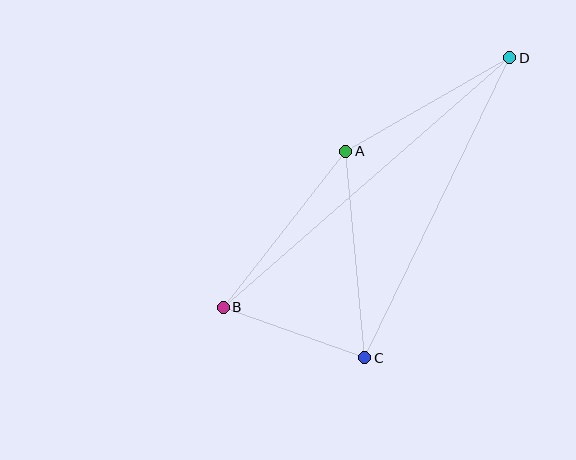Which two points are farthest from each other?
Points B and D are farthest from each other.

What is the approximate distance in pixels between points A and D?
The distance between A and D is approximately 189 pixels.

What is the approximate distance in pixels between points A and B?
The distance between A and B is approximately 198 pixels.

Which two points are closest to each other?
Points B and C are closest to each other.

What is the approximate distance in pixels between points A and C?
The distance between A and C is approximately 207 pixels.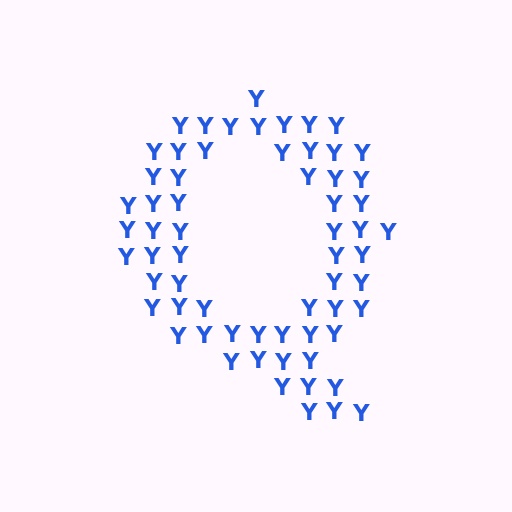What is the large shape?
The large shape is the letter Q.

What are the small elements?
The small elements are letter Y's.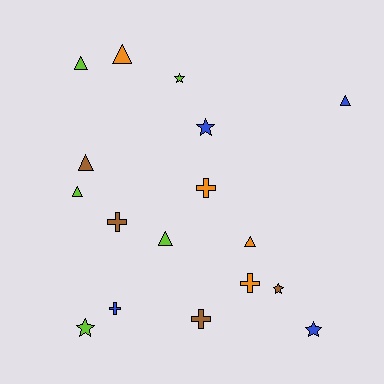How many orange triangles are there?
There are 2 orange triangles.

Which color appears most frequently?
Lime, with 5 objects.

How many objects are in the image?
There are 17 objects.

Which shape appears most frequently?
Triangle, with 7 objects.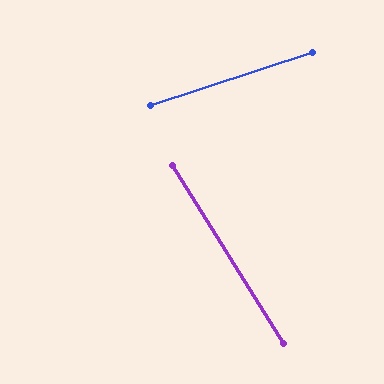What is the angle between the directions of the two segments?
Approximately 76 degrees.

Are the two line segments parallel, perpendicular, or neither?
Neither parallel nor perpendicular — they differ by about 76°.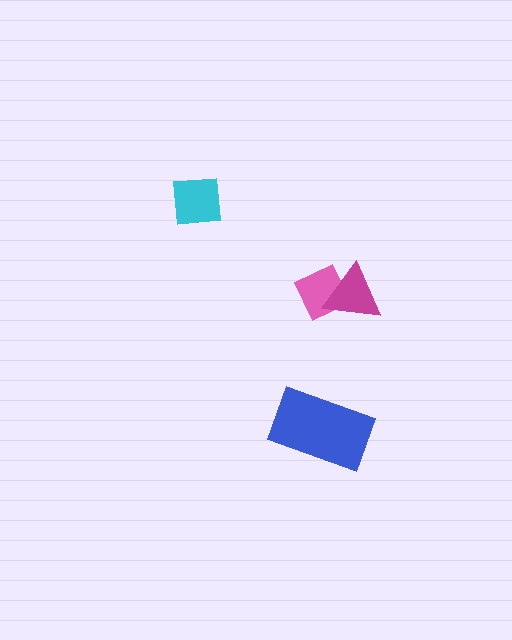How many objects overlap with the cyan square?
0 objects overlap with the cyan square.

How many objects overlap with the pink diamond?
1 object overlaps with the pink diamond.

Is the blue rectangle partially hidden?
No, no other shape covers it.